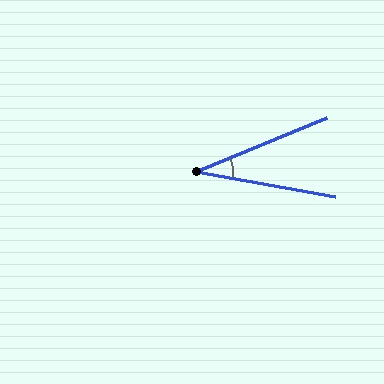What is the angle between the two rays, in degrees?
Approximately 32 degrees.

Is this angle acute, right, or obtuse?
It is acute.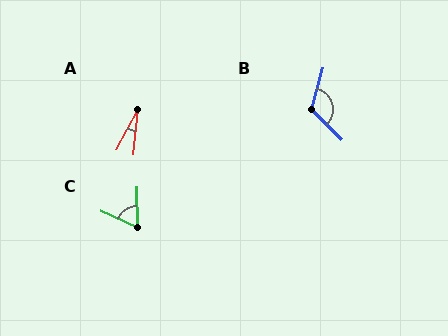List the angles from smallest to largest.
A (22°), C (64°), B (121°).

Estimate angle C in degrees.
Approximately 64 degrees.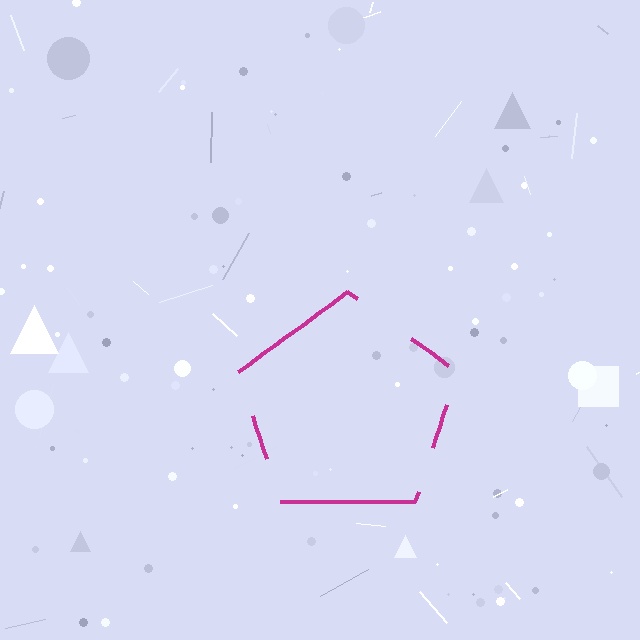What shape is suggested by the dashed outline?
The dashed outline suggests a pentagon.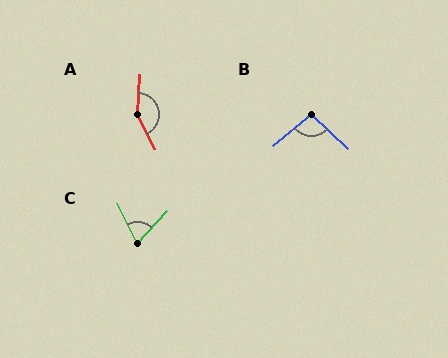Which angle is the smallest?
C, at approximately 69 degrees.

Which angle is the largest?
A, at approximately 149 degrees.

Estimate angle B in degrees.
Approximately 98 degrees.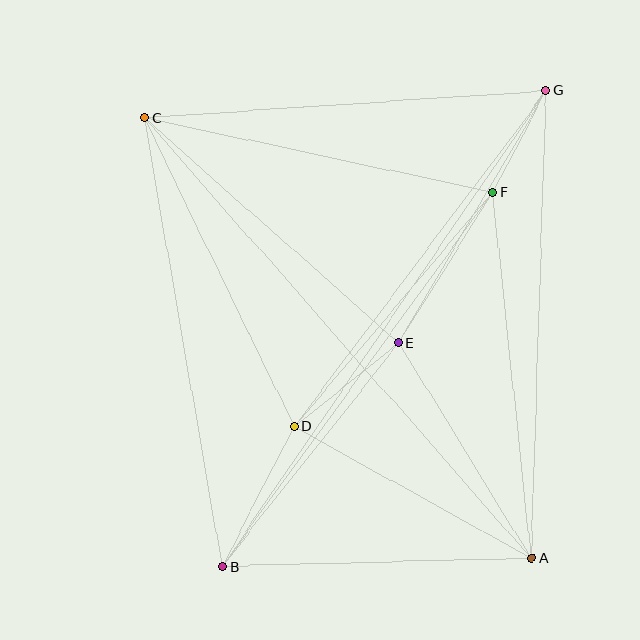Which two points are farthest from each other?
Points A and C are farthest from each other.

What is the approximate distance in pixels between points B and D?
The distance between B and D is approximately 157 pixels.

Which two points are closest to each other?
Points F and G are closest to each other.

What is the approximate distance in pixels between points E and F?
The distance between E and F is approximately 178 pixels.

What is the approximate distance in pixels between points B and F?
The distance between B and F is approximately 461 pixels.